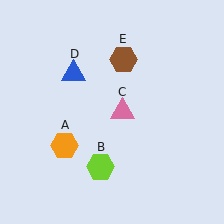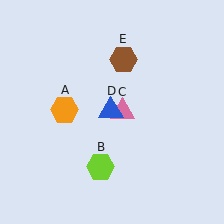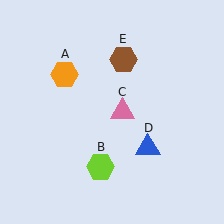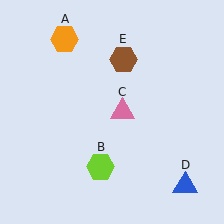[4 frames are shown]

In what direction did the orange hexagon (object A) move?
The orange hexagon (object A) moved up.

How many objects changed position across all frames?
2 objects changed position: orange hexagon (object A), blue triangle (object D).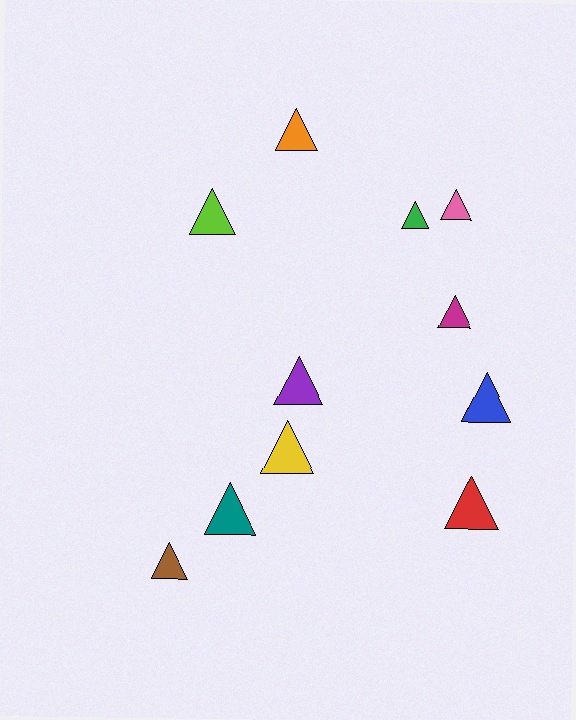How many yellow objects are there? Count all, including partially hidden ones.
There is 1 yellow object.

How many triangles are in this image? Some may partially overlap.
There are 11 triangles.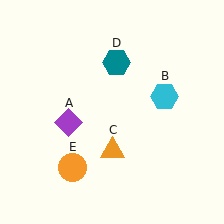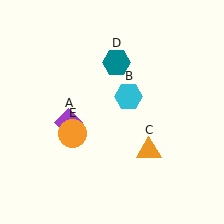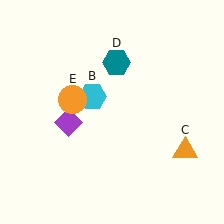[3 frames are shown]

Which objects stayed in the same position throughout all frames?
Purple diamond (object A) and teal hexagon (object D) remained stationary.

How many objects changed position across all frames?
3 objects changed position: cyan hexagon (object B), orange triangle (object C), orange circle (object E).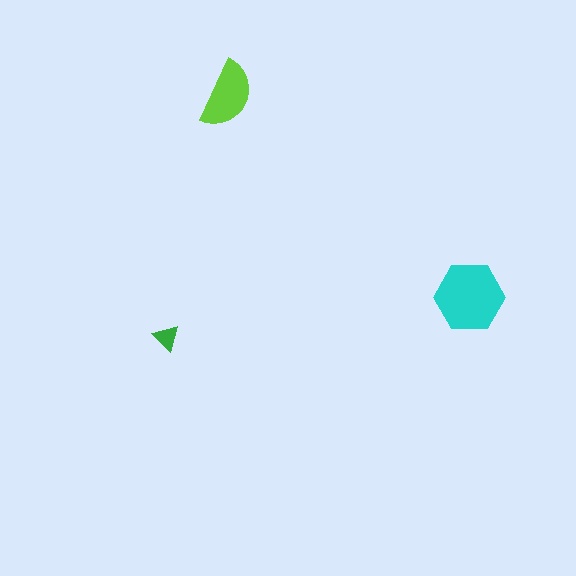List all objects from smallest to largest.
The green triangle, the lime semicircle, the cyan hexagon.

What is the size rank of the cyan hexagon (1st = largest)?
1st.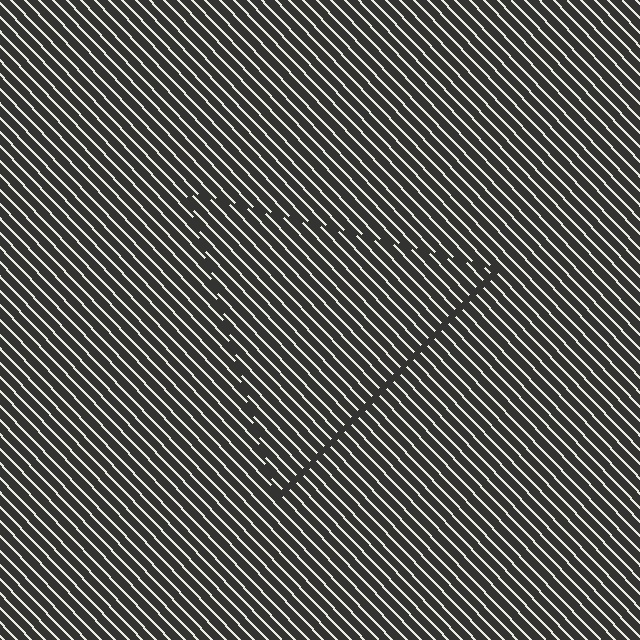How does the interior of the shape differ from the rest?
The interior of the shape contains the same grating, shifted by half a period — the contour is defined by the phase discontinuity where line-ends from the inner and outer gratings abut.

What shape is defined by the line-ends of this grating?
An illusory triangle. The interior of the shape contains the same grating, shifted by half a period — the contour is defined by the phase discontinuity where line-ends from the inner and outer gratings abut.